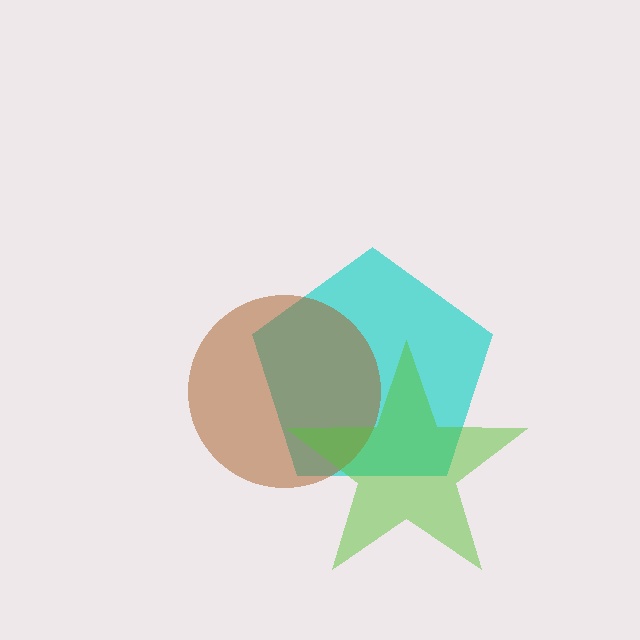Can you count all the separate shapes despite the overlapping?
Yes, there are 3 separate shapes.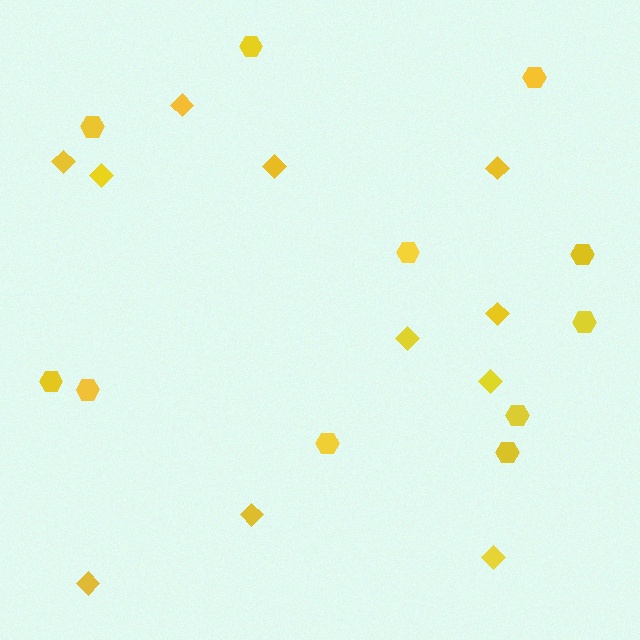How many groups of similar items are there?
There are 2 groups: one group of diamonds (11) and one group of hexagons (11).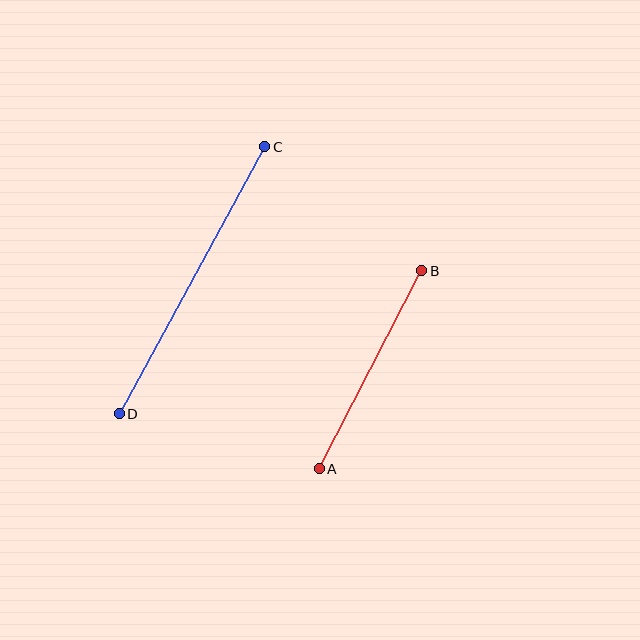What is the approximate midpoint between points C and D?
The midpoint is at approximately (192, 280) pixels.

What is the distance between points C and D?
The distance is approximately 304 pixels.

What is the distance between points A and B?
The distance is approximately 223 pixels.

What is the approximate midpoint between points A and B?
The midpoint is at approximately (370, 370) pixels.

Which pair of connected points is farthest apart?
Points C and D are farthest apart.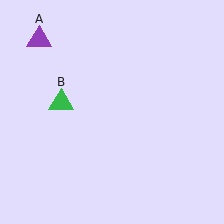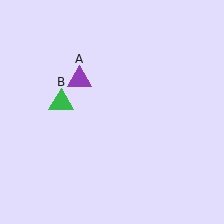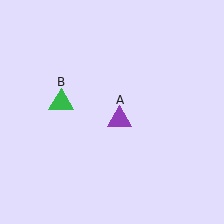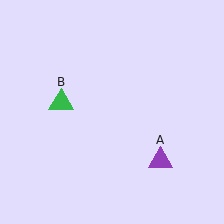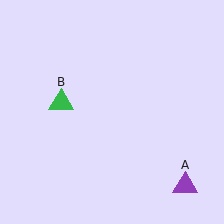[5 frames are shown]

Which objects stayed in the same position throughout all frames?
Green triangle (object B) remained stationary.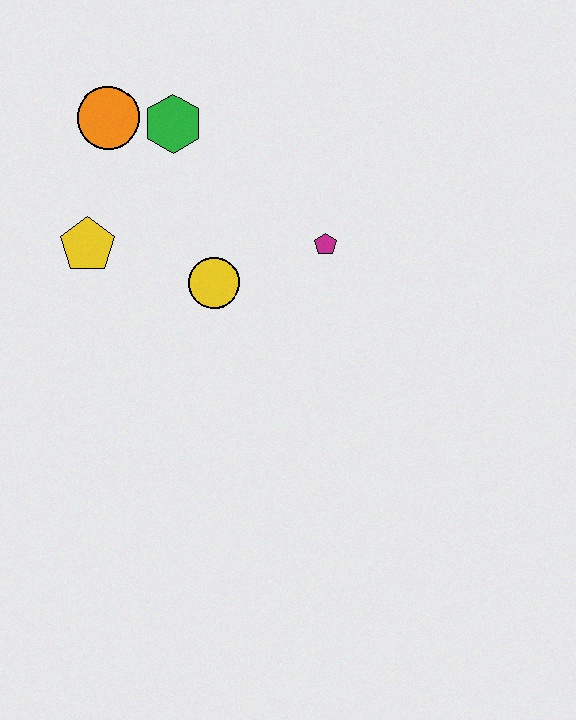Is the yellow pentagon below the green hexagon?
Yes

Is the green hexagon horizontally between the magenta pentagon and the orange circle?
Yes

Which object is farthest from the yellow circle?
The orange circle is farthest from the yellow circle.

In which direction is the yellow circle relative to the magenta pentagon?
The yellow circle is to the left of the magenta pentagon.